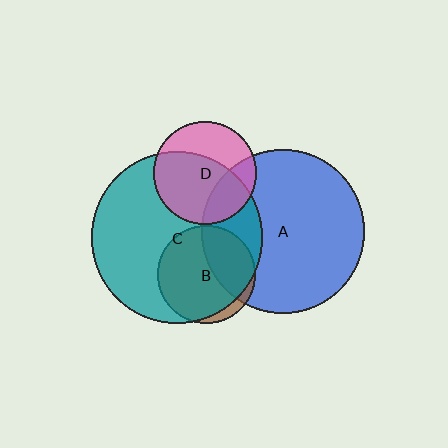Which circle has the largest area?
Circle C (teal).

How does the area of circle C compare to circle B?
Approximately 3.0 times.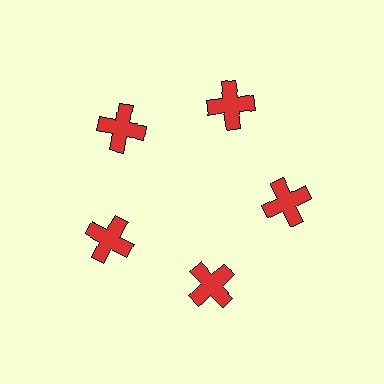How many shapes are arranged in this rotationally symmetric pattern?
There are 5 shapes, arranged in 5 groups of 1.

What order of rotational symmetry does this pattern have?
This pattern has 5-fold rotational symmetry.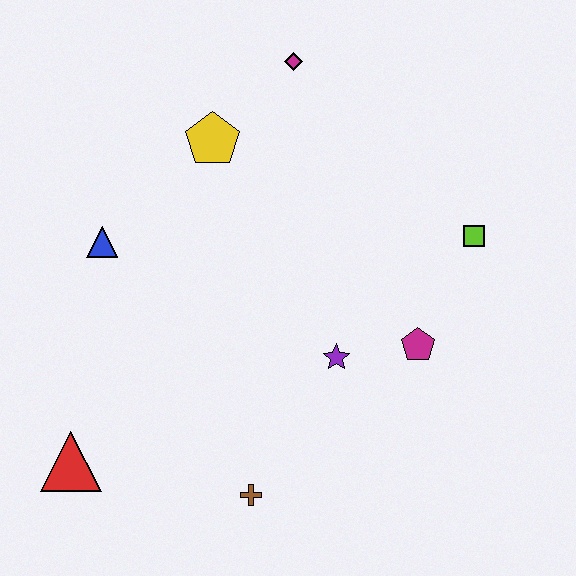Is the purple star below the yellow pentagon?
Yes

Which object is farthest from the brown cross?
The magenta diamond is farthest from the brown cross.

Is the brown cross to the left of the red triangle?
No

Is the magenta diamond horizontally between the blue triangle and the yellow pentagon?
No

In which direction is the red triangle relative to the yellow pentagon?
The red triangle is below the yellow pentagon.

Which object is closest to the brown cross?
The purple star is closest to the brown cross.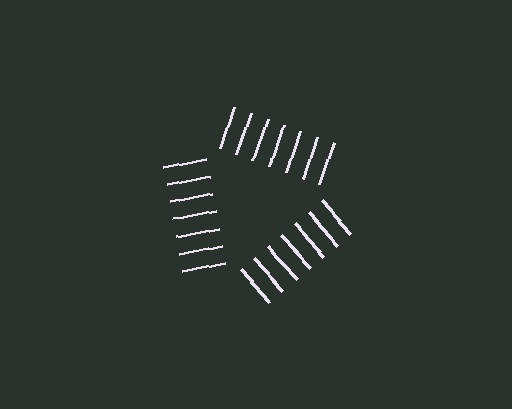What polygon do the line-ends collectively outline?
An illusory triangle — the line segments terminate on its edges but no continuous stroke is drawn.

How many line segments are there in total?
21 — 7 along each of the 3 edges.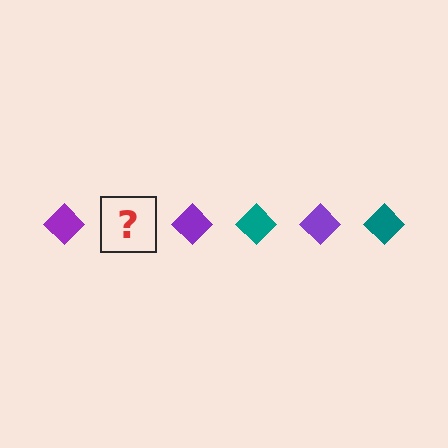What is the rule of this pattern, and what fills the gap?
The rule is that the pattern cycles through purple, teal diamonds. The gap should be filled with a teal diamond.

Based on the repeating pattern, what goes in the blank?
The blank should be a teal diamond.